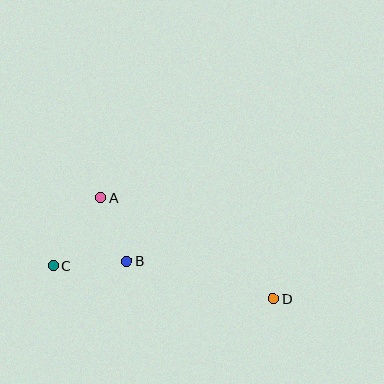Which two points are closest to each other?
Points A and B are closest to each other.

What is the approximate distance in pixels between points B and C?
The distance between B and C is approximately 74 pixels.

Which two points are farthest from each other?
Points C and D are farthest from each other.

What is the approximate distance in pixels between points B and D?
The distance between B and D is approximately 152 pixels.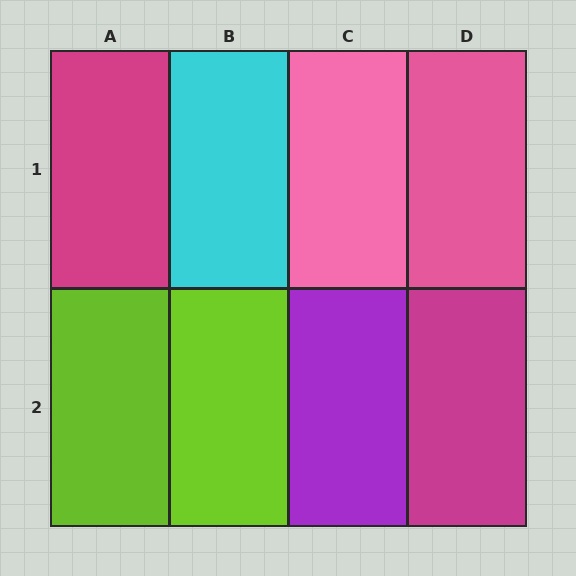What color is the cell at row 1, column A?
Magenta.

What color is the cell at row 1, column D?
Pink.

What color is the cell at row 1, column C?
Pink.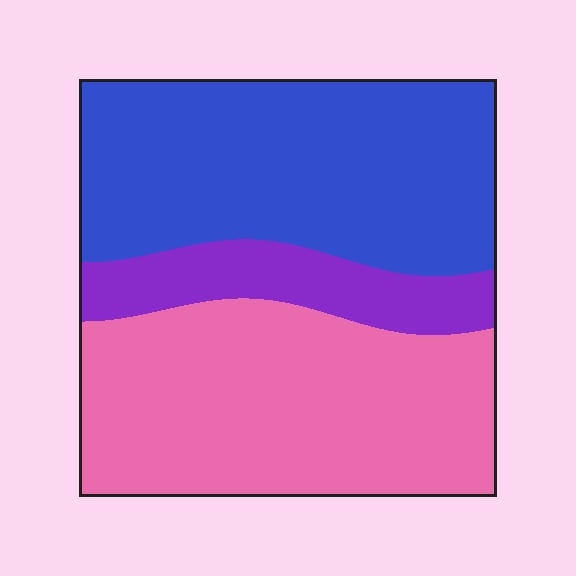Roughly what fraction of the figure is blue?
Blue takes up about two fifths (2/5) of the figure.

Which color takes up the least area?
Purple, at roughly 15%.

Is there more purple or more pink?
Pink.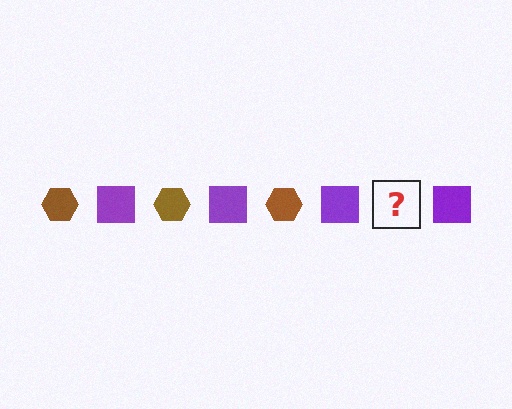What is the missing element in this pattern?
The missing element is a brown hexagon.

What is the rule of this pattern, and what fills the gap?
The rule is that the pattern alternates between brown hexagon and purple square. The gap should be filled with a brown hexagon.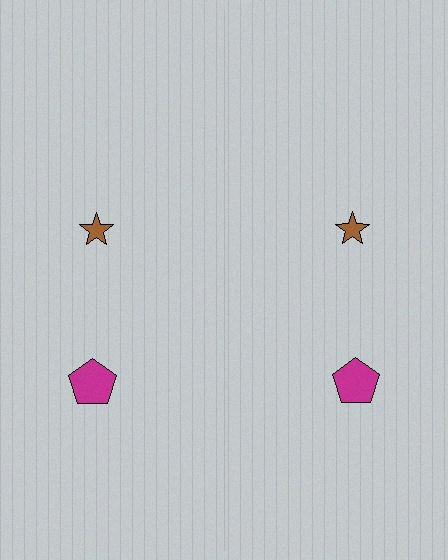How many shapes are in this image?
There are 4 shapes in this image.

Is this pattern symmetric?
Yes, this pattern has bilateral (reflection) symmetry.